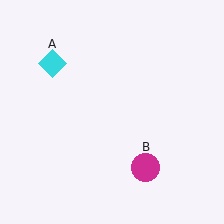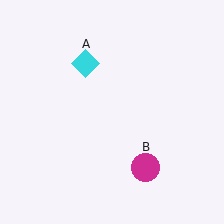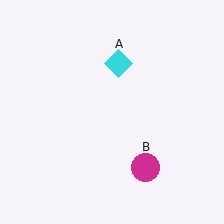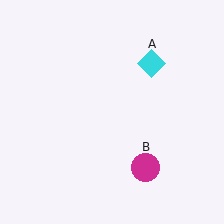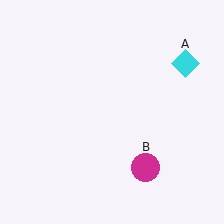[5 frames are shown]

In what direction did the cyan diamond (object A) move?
The cyan diamond (object A) moved right.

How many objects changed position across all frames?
1 object changed position: cyan diamond (object A).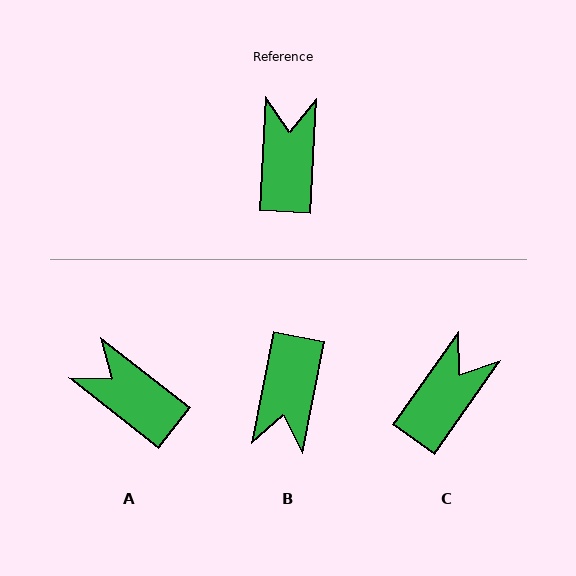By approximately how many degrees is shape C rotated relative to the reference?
Approximately 33 degrees clockwise.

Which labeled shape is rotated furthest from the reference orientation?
B, about 172 degrees away.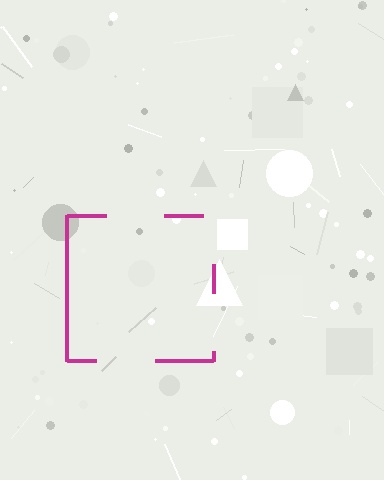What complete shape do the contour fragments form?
The contour fragments form a square.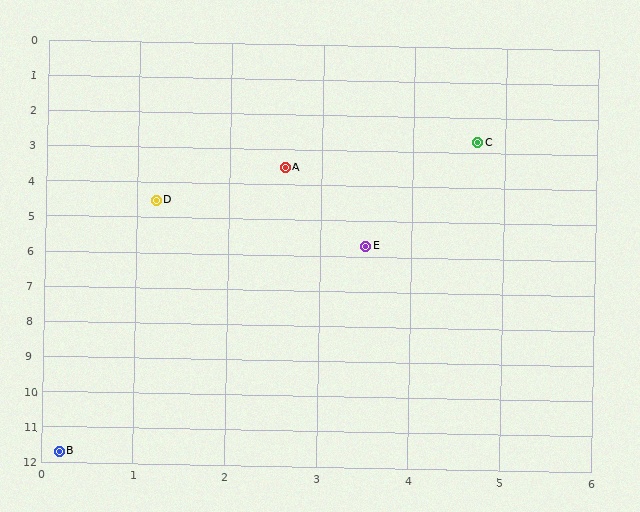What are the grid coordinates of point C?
Point C is at approximately (4.7, 2.7).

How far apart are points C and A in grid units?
Points C and A are about 2.2 grid units apart.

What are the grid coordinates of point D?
Point D is at approximately (1.2, 4.5).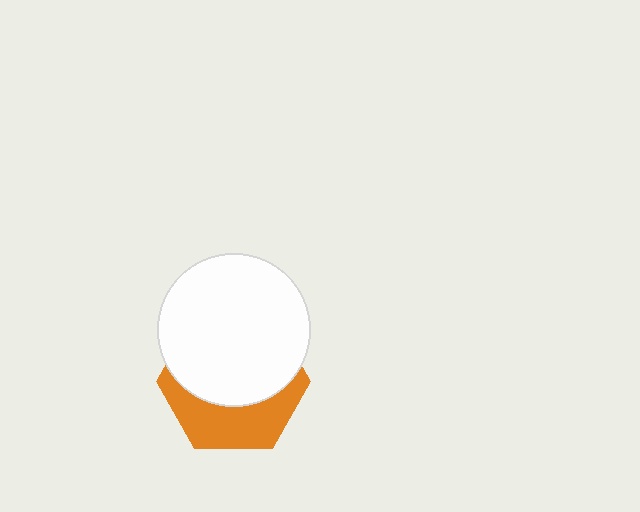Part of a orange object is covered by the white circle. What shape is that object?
It is a hexagon.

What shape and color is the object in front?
The object in front is a white circle.